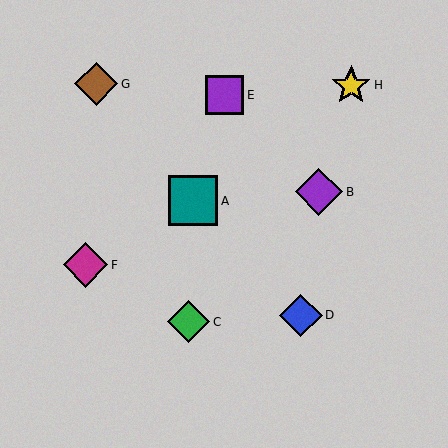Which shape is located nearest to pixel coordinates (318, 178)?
The purple diamond (labeled B) at (319, 192) is nearest to that location.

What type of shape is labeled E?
Shape E is a purple square.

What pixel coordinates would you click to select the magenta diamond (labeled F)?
Click at (85, 265) to select the magenta diamond F.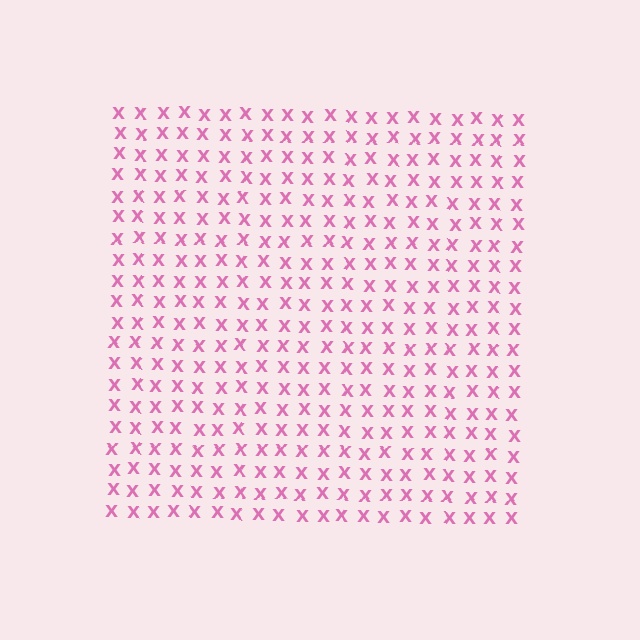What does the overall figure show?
The overall figure shows a square.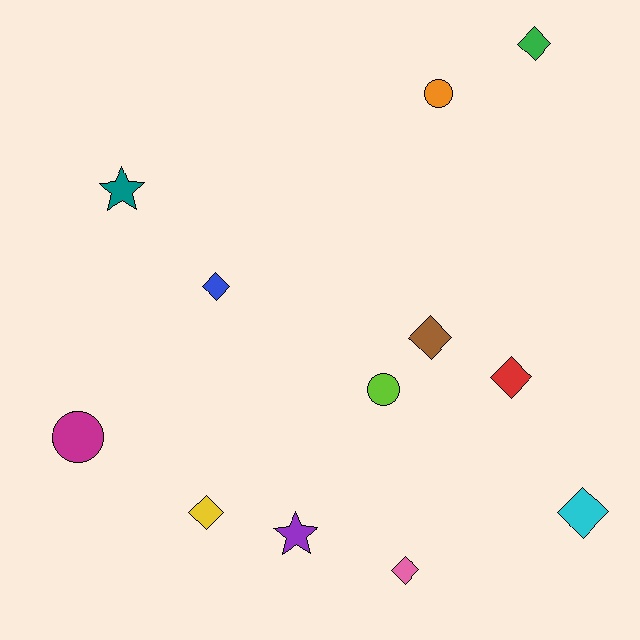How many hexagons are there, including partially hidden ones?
There are no hexagons.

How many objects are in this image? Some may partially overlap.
There are 12 objects.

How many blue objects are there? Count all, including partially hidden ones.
There is 1 blue object.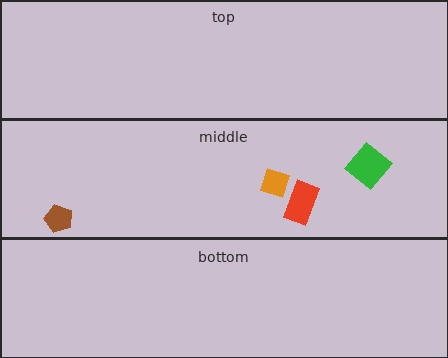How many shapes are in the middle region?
4.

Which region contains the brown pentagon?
The middle region.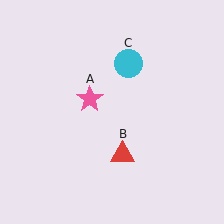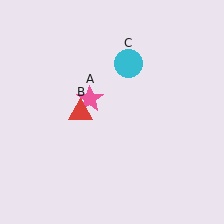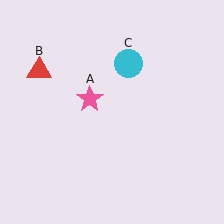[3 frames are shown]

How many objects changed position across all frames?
1 object changed position: red triangle (object B).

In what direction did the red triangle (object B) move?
The red triangle (object B) moved up and to the left.